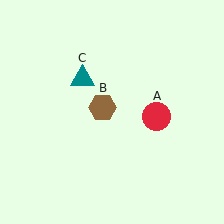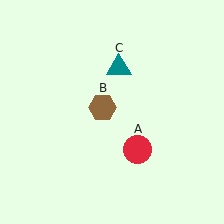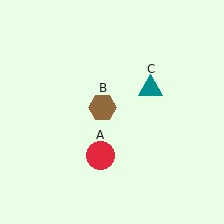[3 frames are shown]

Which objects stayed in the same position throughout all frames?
Brown hexagon (object B) remained stationary.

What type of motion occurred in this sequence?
The red circle (object A), teal triangle (object C) rotated clockwise around the center of the scene.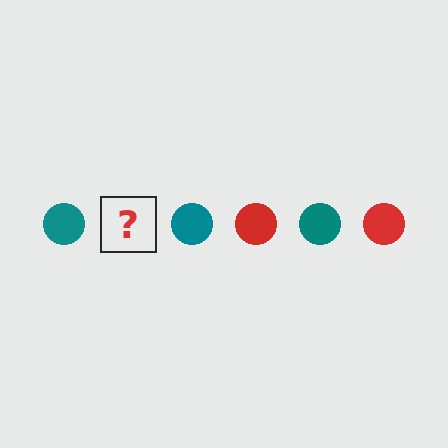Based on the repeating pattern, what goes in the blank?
The blank should be a red circle.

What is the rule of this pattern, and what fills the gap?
The rule is that the pattern cycles through teal, red circles. The gap should be filled with a red circle.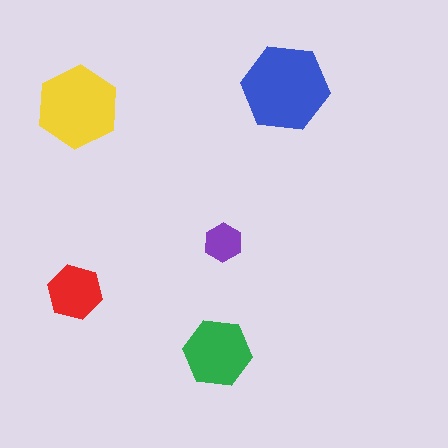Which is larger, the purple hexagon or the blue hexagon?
The blue one.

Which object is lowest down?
The green hexagon is bottommost.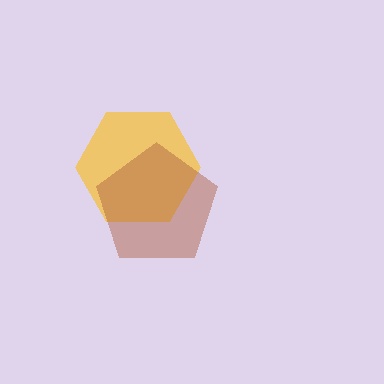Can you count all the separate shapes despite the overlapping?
Yes, there are 2 separate shapes.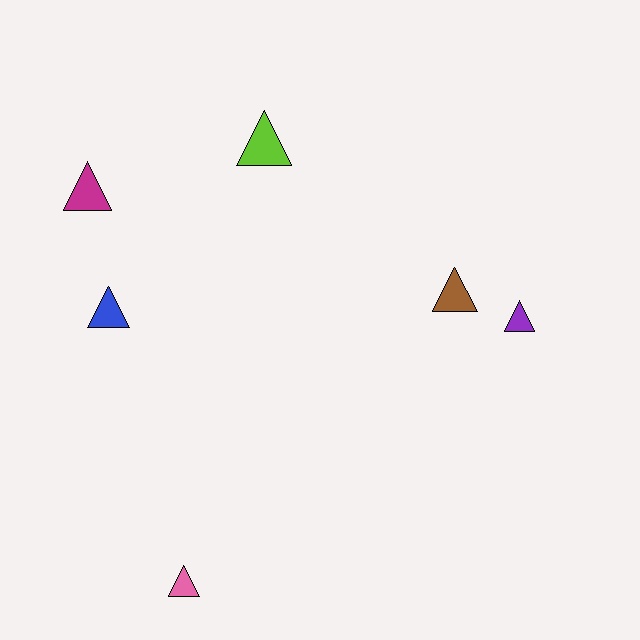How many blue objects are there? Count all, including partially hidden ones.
There is 1 blue object.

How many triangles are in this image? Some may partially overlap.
There are 6 triangles.